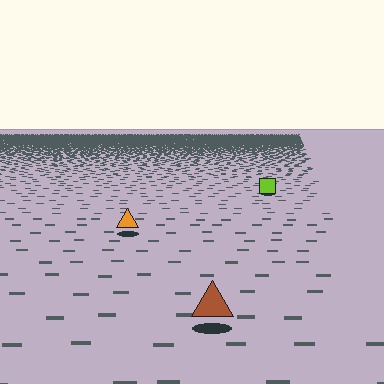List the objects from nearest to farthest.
From nearest to farthest: the brown triangle, the orange triangle, the lime square.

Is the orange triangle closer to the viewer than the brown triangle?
No. The brown triangle is closer — you can tell from the texture gradient: the ground texture is coarser near it.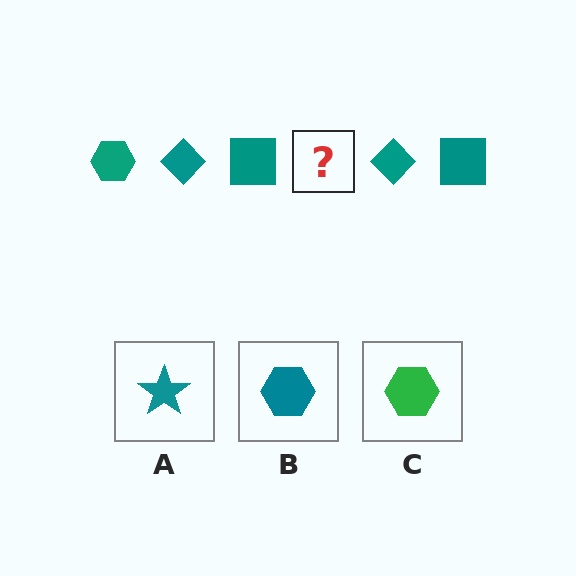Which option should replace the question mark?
Option B.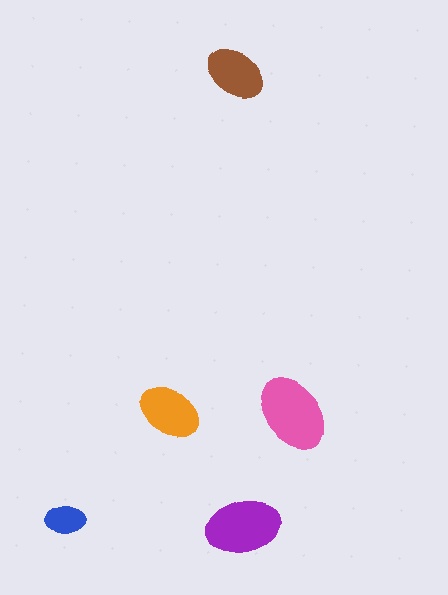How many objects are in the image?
There are 5 objects in the image.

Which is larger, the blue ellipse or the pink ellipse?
The pink one.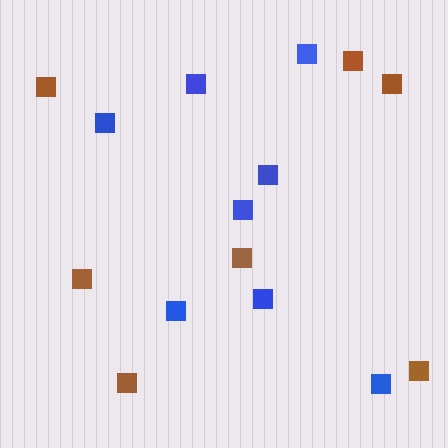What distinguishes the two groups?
There are 2 groups: one group of brown squares (7) and one group of blue squares (8).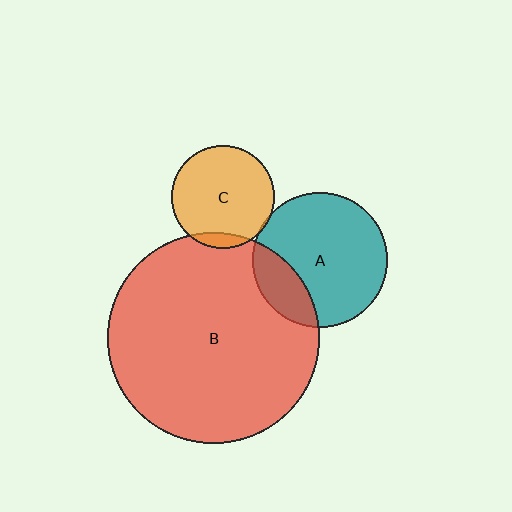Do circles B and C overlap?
Yes.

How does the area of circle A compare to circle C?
Approximately 1.7 times.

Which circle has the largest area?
Circle B (red).